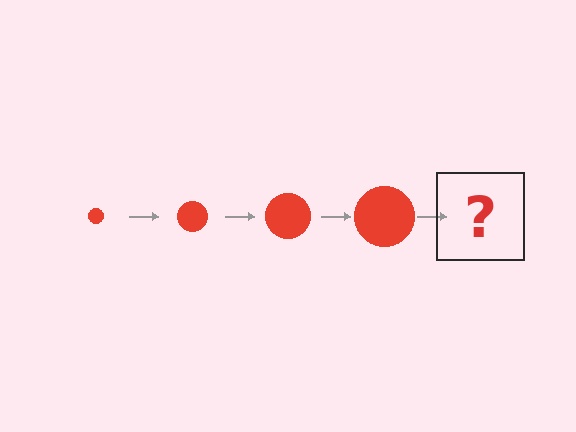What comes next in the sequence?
The next element should be a red circle, larger than the previous one.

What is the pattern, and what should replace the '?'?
The pattern is that the circle gets progressively larger each step. The '?' should be a red circle, larger than the previous one.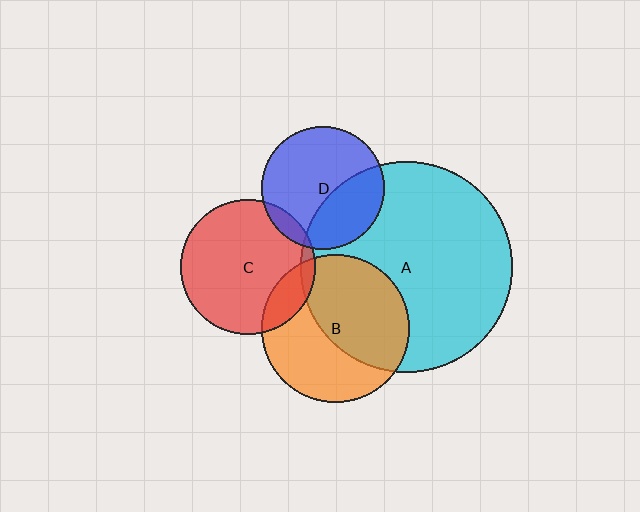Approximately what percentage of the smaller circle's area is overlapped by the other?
Approximately 5%.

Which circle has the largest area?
Circle A (cyan).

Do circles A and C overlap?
Yes.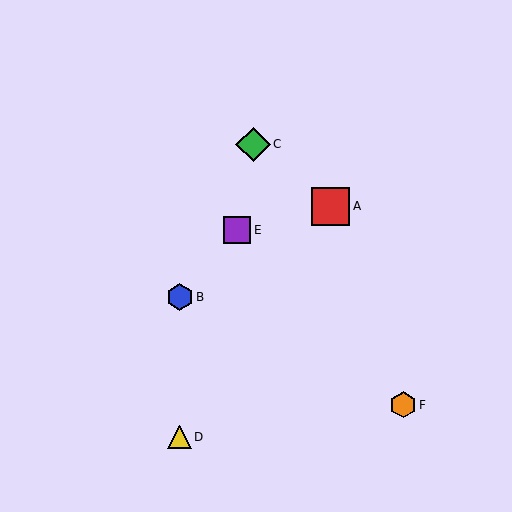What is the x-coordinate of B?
Object B is at x≈180.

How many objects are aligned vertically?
2 objects (B, D) are aligned vertically.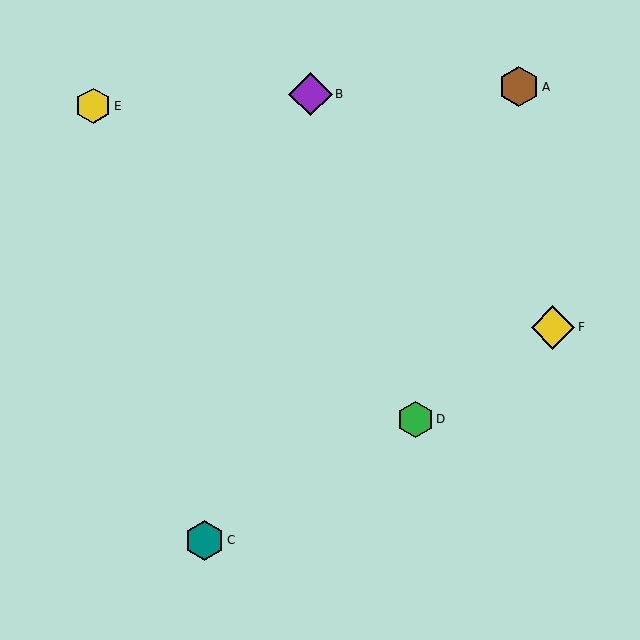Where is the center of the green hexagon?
The center of the green hexagon is at (415, 419).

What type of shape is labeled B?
Shape B is a purple diamond.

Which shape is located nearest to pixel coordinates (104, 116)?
The yellow hexagon (labeled E) at (93, 106) is nearest to that location.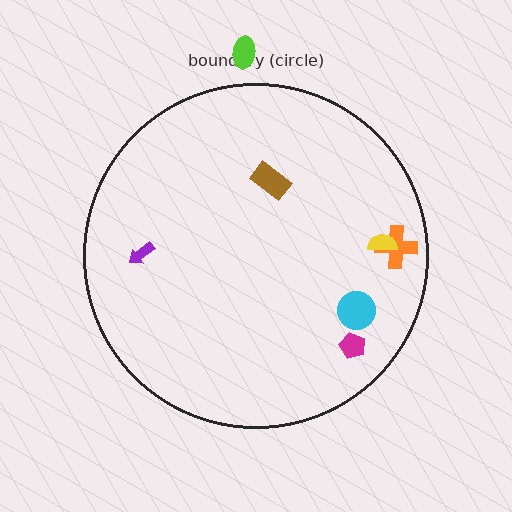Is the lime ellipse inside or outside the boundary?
Outside.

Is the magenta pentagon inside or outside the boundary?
Inside.